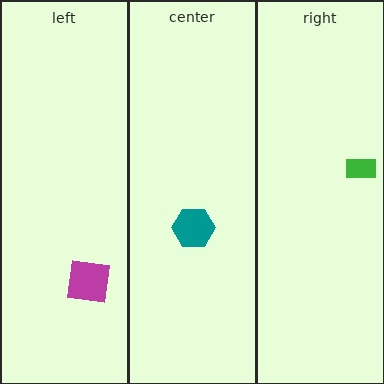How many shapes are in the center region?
1.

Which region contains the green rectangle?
The right region.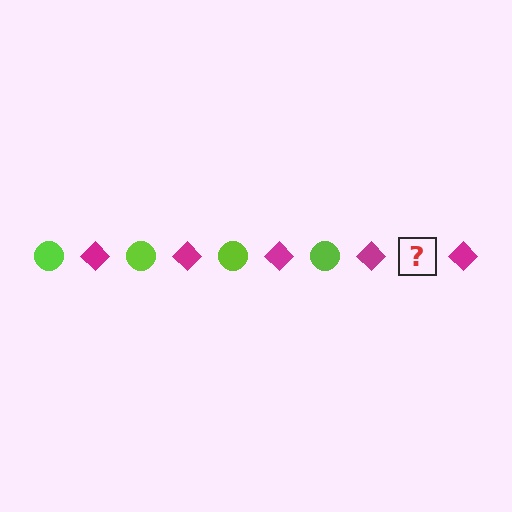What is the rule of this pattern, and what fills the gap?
The rule is that the pattern alternates between lime circle and magenta diamond. The gap should be filled with a lime circle.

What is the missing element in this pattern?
The missing element is a lime circle.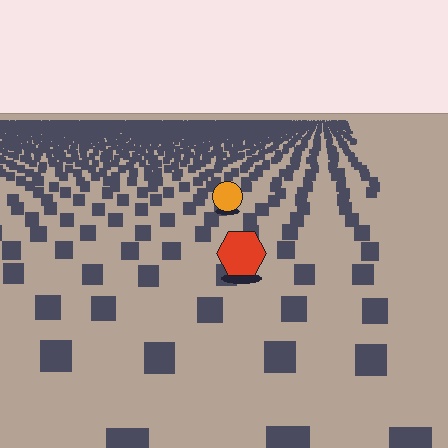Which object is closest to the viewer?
The red hexagon is closest. The texture marks near it are larger and more spread out.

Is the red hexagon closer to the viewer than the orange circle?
Yes. The red hexagon is closer — you can tell from the texture gradient: the ground texture is coarser near it.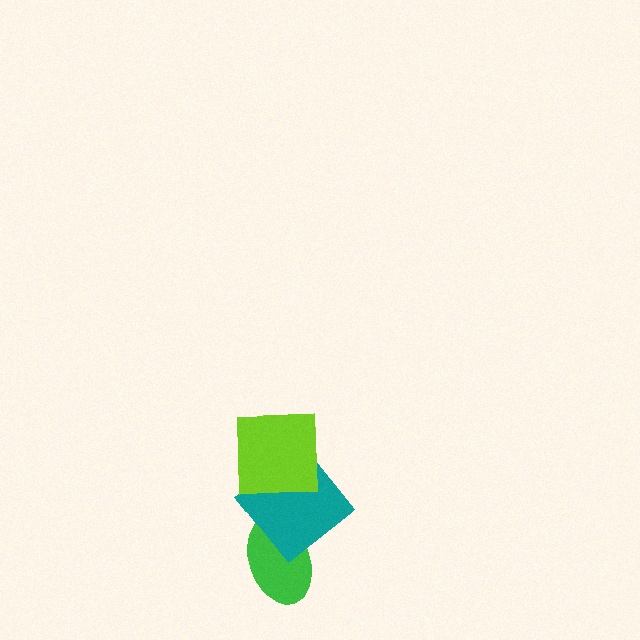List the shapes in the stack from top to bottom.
From top to bottom: the lime square, the teal diamond, the green ellipse.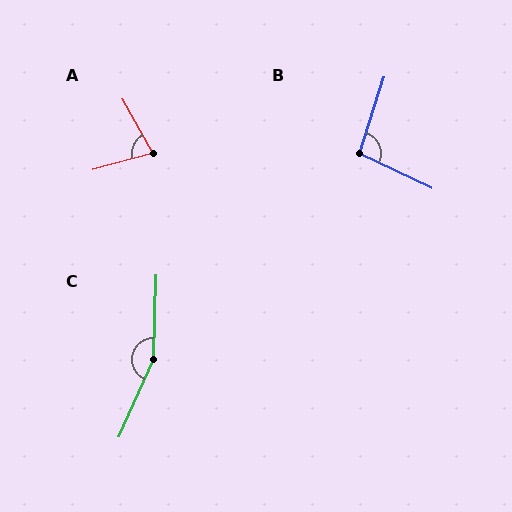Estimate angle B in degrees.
Approximately 98 degrees.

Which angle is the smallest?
A, at approximately 76 degrees.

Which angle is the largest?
C, at approximately 158 degrees.